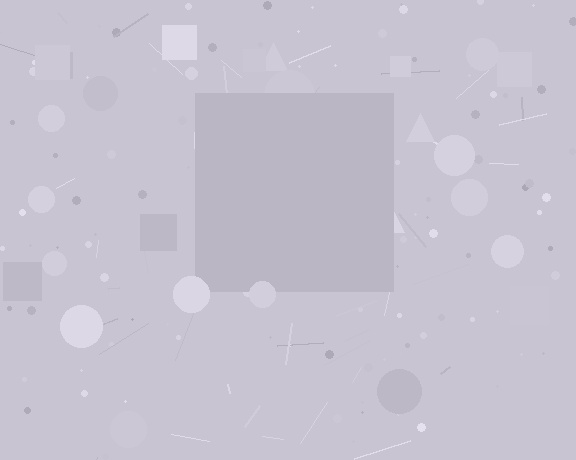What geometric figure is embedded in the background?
A square is embedded in the background.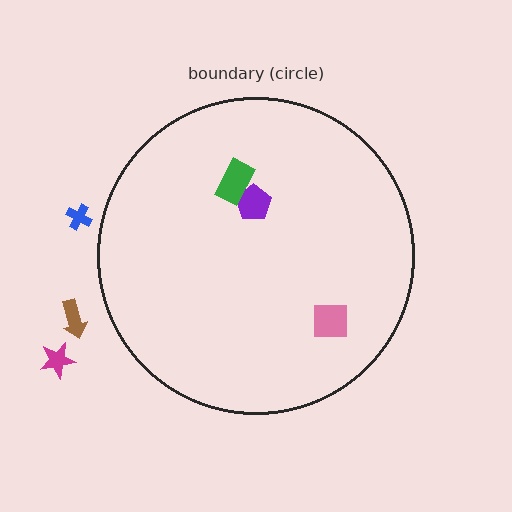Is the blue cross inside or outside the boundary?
Outside.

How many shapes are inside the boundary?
3 inside, 3 outside.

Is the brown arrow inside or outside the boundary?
Outside.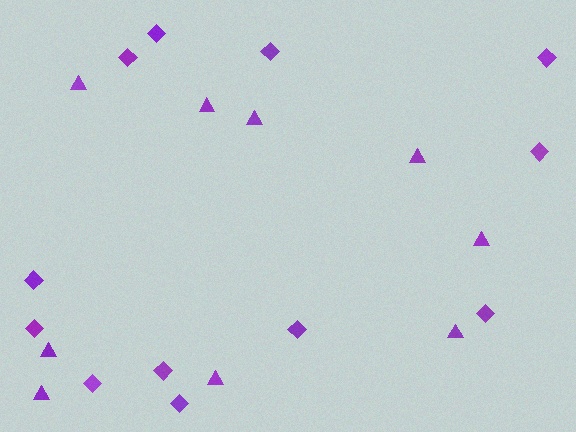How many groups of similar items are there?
There are 2 groups: one group of triangles (9) and one group of diamonds (12).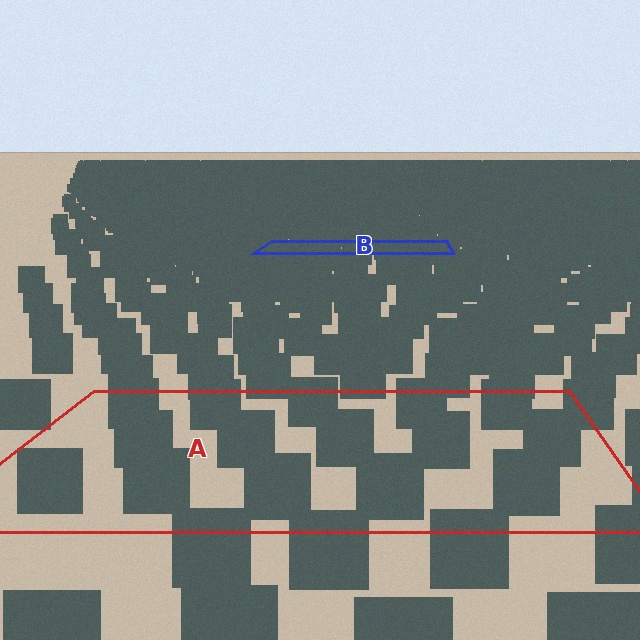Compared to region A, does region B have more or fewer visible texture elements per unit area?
Region B has more texture elements per unit area — they are packed more densely because it is farther away.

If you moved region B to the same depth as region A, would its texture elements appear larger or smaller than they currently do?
They would appear larger. At a closer depth, the same texture elements are projected at a bigger on-screen size.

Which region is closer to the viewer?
Region A is closer. The texture elements there are larger and more spread out.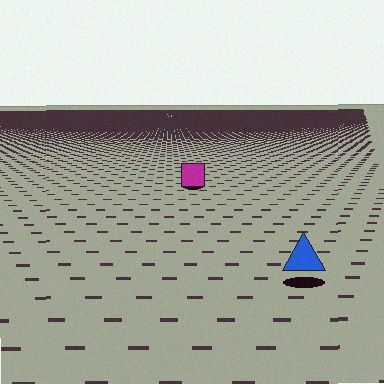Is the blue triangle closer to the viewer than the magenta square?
Yes. The blue triangle is closer — you can tell from the texture gradient: the ground texture is coarser near it.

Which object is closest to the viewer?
The blue triangle is closest. The texture marks near it are larger and more spread out.